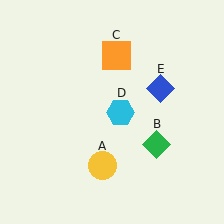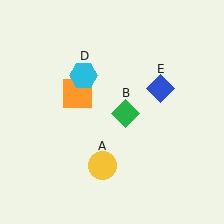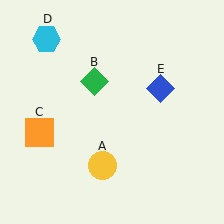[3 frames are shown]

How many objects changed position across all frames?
3 objects changed position: green diamond (object B), orange square (object C), cyan hexagon (object D).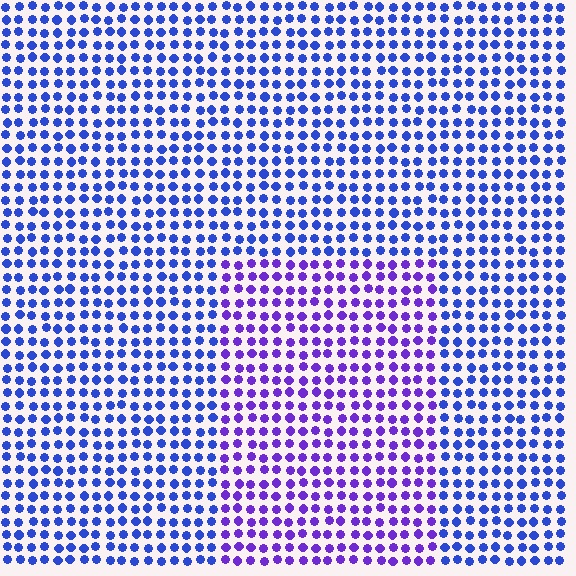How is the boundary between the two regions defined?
The boundary is defined purely by a slight shift in hue (about 36 degrees). Spacing, size, and orientation are identical on both sides.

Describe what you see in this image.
The image is filled with small blue elements in a uniform arrangement. A rectangle-shaped region is visible where the elements are tinted to a slightly different hue, forming a subtle color boundary.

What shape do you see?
I see a rectangle.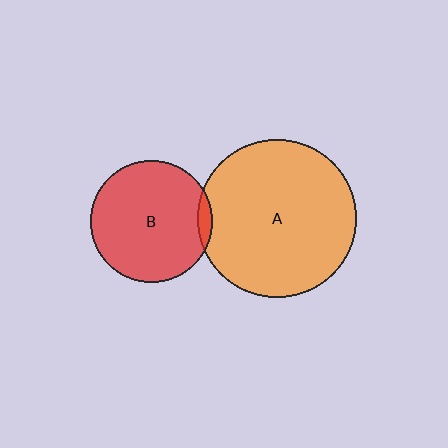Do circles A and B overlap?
Yes.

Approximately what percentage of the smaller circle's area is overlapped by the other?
Approximately 5%.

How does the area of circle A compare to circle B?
Approximately 1.7 times.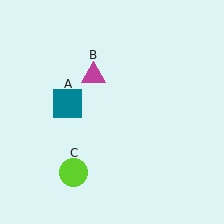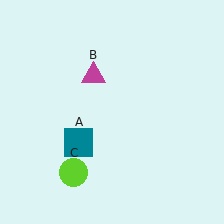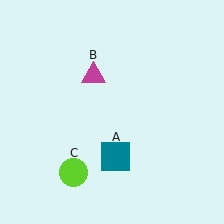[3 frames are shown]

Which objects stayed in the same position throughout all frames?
Magenta triangle (object B) and lime circle (object C) remained stationary.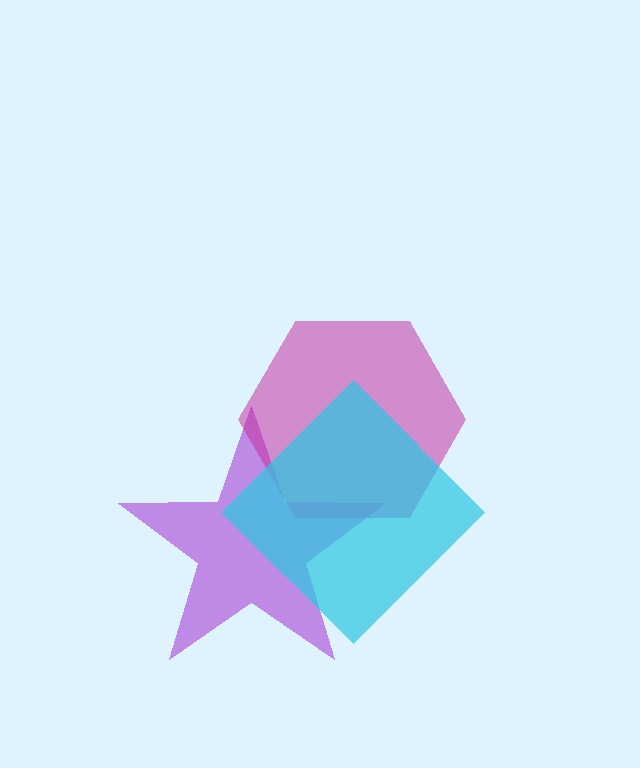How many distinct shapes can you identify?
There are 3 distinct shapes: a purple star, a magenta hexagon, a cyan diamond.